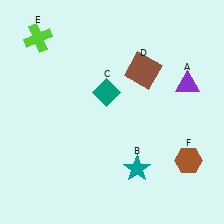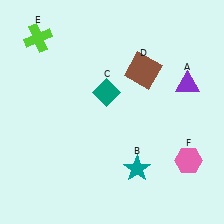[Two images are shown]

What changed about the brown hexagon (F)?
In Image 1, F is brown. In Image 2, it changed to pink.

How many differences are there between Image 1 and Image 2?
There is 1 difference between the two images.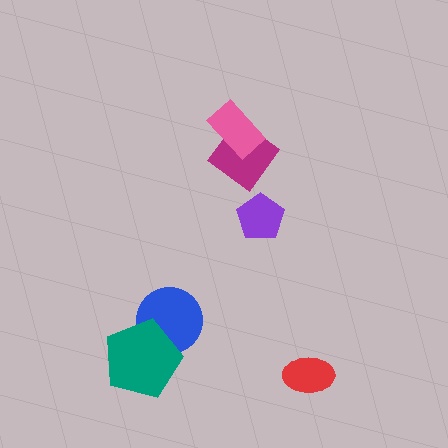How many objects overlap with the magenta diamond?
1 object overlaps with the magenta diamond.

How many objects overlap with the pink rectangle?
1 object overlaps with the pink rectangle.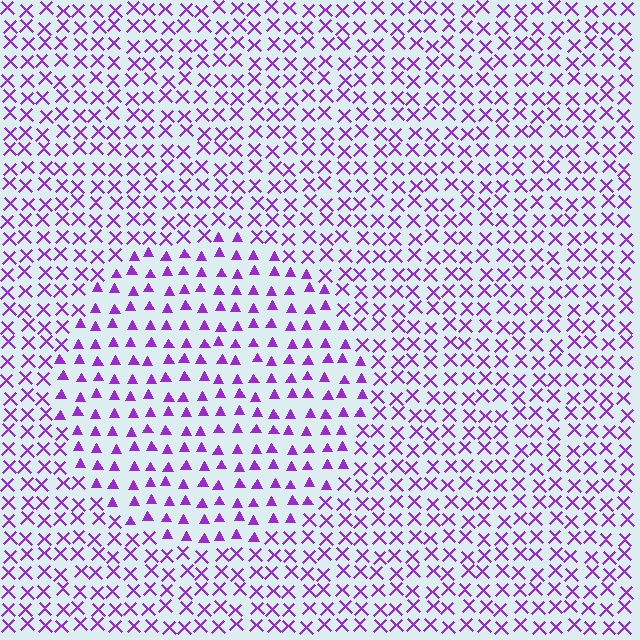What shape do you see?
I see a circle.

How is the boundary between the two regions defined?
The boundary is defined by a change in element shape: triangles inside vs. X marks outside. All elements share the same color and spacing.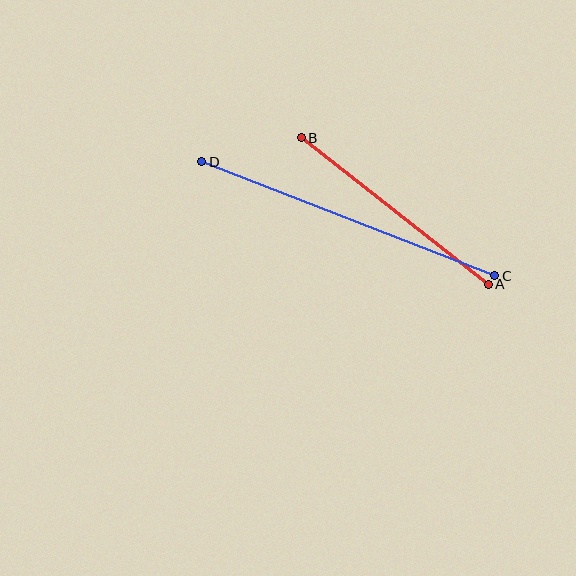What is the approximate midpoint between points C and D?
The midpoint is at approximately (348, 219) pixels.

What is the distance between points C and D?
The distance is approximately 314 pixels.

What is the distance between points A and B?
The distance is approximately 238 pixels.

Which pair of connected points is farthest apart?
Points C and D are farthest apart.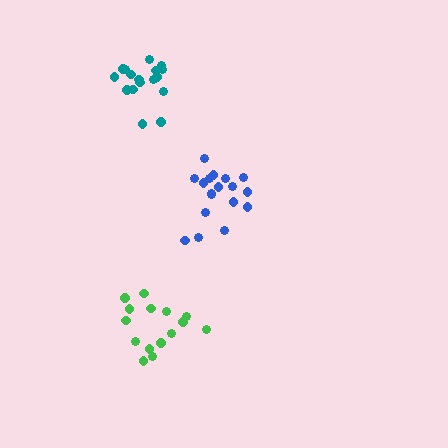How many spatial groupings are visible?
There are 3 spatial groupings.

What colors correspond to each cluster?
The clusters are colored: green, blue, teal.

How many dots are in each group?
Group 1: 15 dots, Group 2: 18 dots, Group 3: 17 dots (50 total).